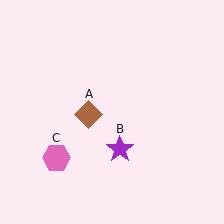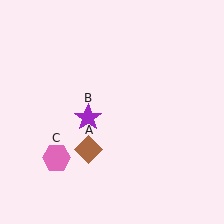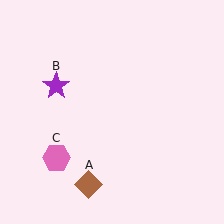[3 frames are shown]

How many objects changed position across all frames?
2 objects changed position: brown diamond (object A), purple star (object B).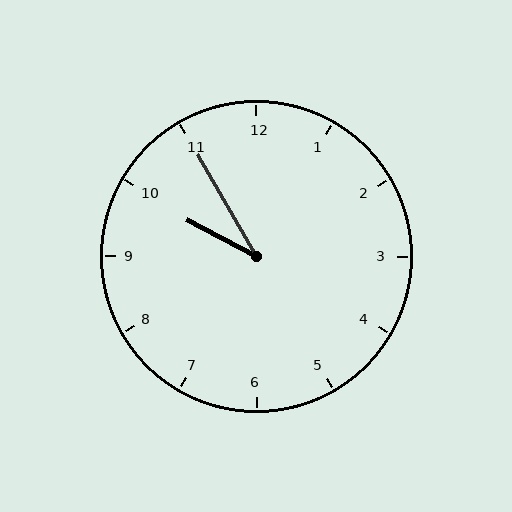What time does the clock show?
9:55.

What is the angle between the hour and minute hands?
Approximately 32 degrees.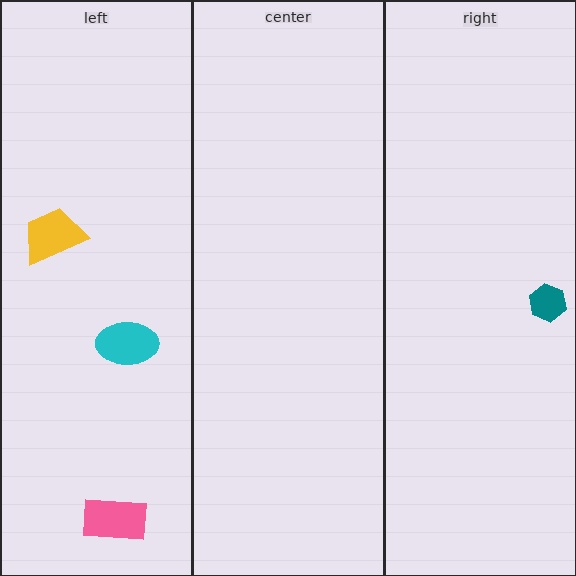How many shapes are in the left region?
3.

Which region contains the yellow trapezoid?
The left region.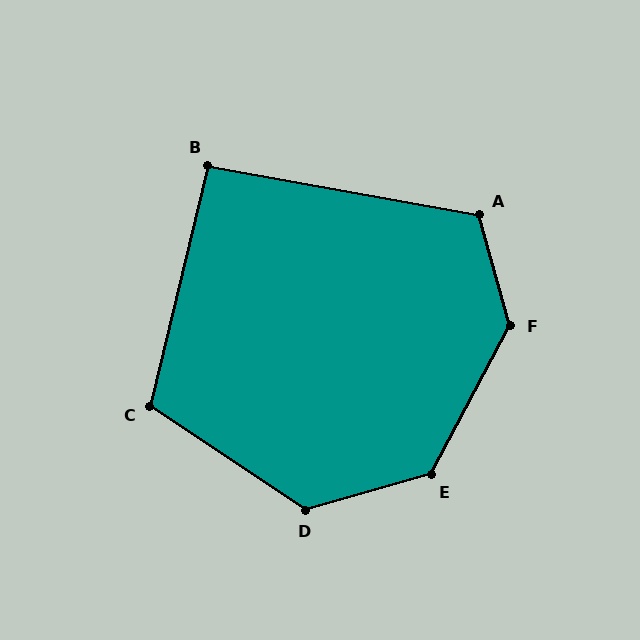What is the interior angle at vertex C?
Approximately 110 degrees (obtuse).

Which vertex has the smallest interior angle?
B, at approximately 93 degrees.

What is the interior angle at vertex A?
Approximately 116 degrees (obtuse).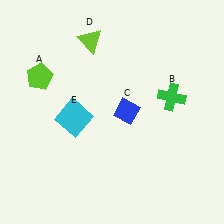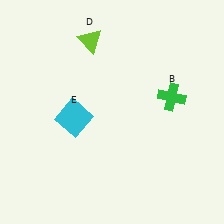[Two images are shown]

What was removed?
The blue diamond (C), the lime pentagon (A) were removed in Image 2.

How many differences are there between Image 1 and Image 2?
There are 2 differences between the two images.